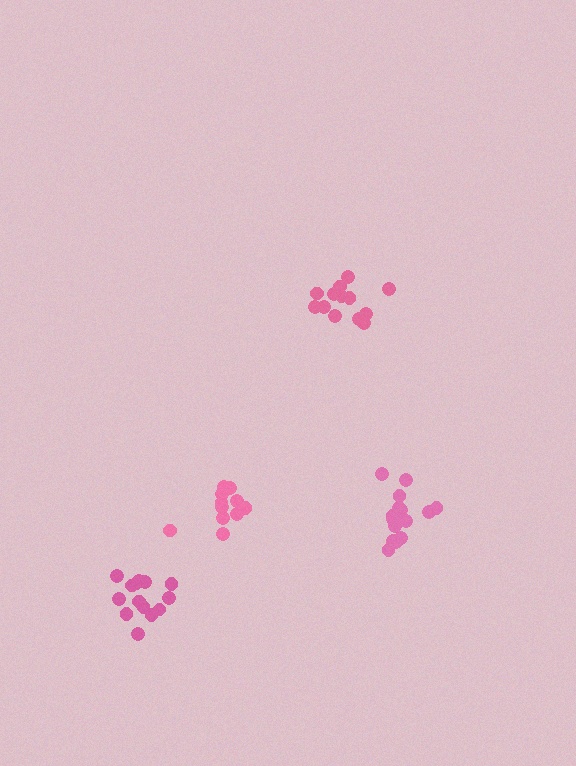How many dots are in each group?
Group 1: 11 dots, Group 2: 13 dots, Group 3: 17 dots, Group 4: 14 dots (55 total).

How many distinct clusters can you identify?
There are 4 distinct clusters.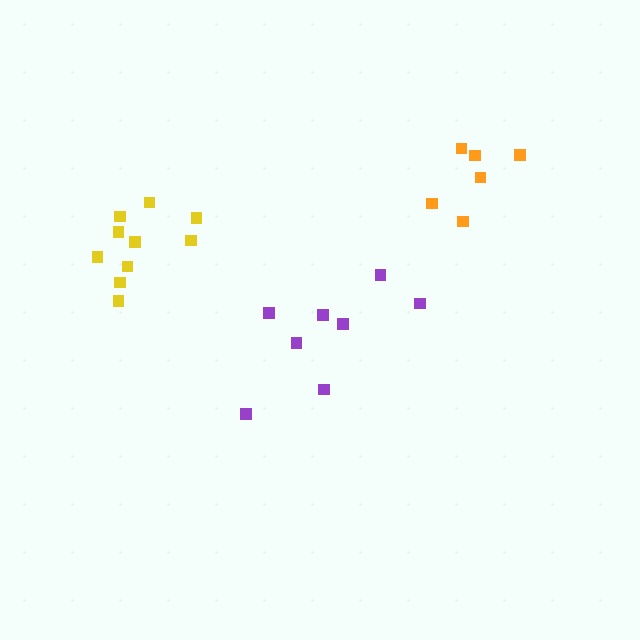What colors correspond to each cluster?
The clusters are colored: yellow, purple, orange.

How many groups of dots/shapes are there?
There are 3 groups.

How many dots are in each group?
Group 1: 10 dots, Group 2: 8 dots, Group 3: 6 dots (24 total).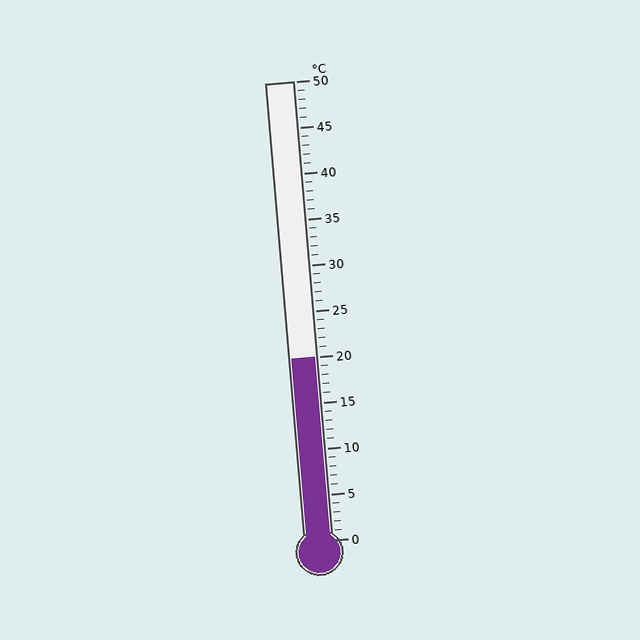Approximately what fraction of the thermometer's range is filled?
The thermometer is filled to approximately 40% of its range.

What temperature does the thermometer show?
The thermometer shows approximately 20°C.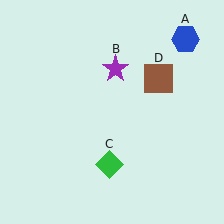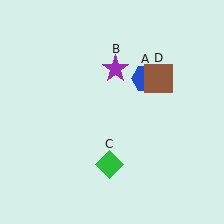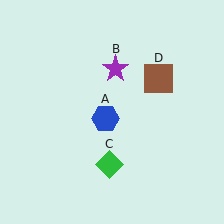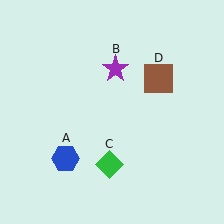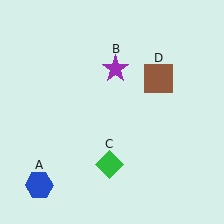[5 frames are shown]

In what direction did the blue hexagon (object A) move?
The blue hexagon (object A) moved down and to the left.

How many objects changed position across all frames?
1 object changed position: blue hexagon (object A).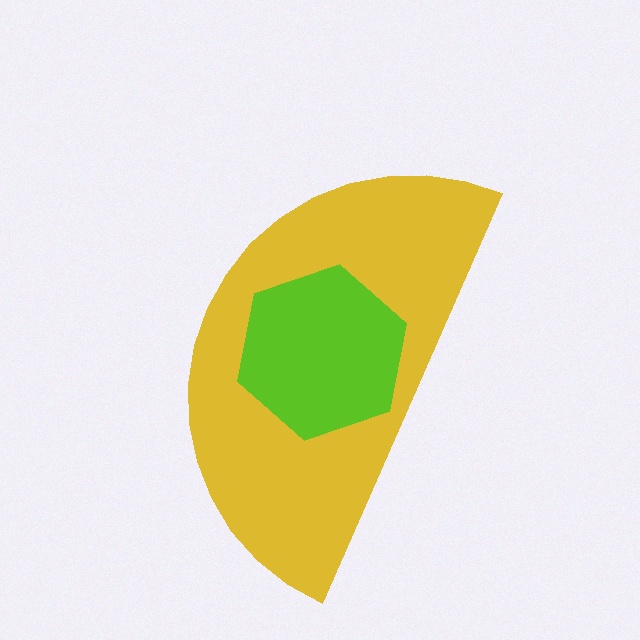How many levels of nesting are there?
2.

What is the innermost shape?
The lime hexagon.